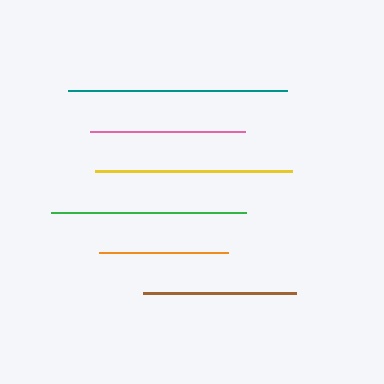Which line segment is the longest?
The teal line is the longest at approximately 219 pixels.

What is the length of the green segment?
The green segment is approximately 195 pixels long.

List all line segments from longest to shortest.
From longest to shortest: teal, yellow, green, pink, brown, orange.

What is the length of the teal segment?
The teal segment is approximately 219 pixels long.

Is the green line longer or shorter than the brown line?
The green line is longer than the brown line.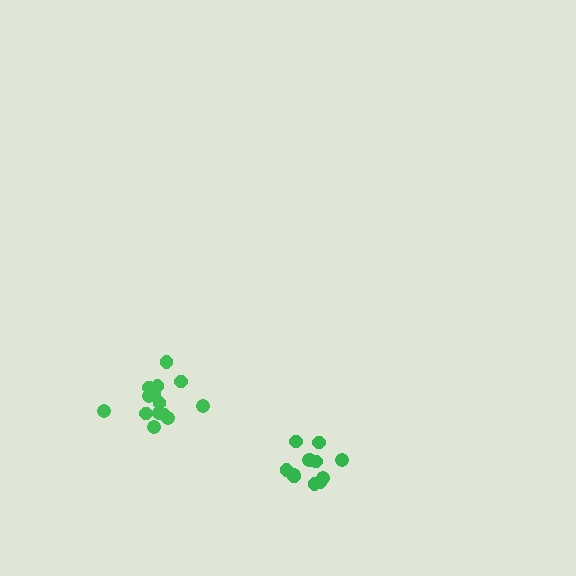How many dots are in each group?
Group 1: 12 dots, Group 2: 14 dots (26 total).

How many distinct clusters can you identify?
There are 2 distinct clusters.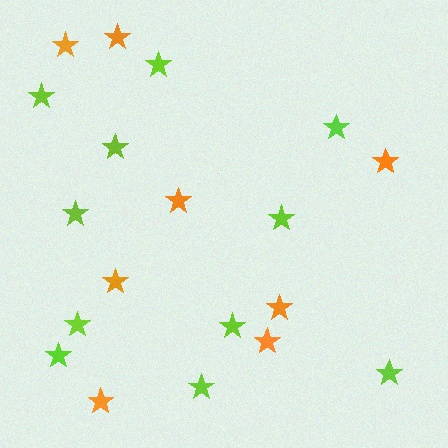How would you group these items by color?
There are 2 groups: one group of lime stars (11) and one group of orange stars (8).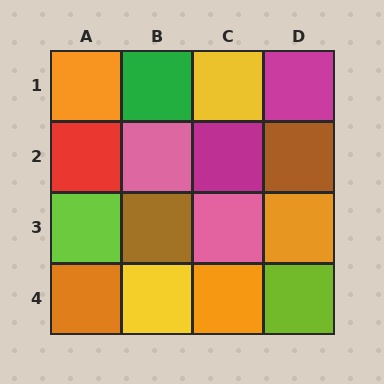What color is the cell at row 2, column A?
Red.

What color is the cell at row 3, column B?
Brown.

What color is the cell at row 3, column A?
Lime.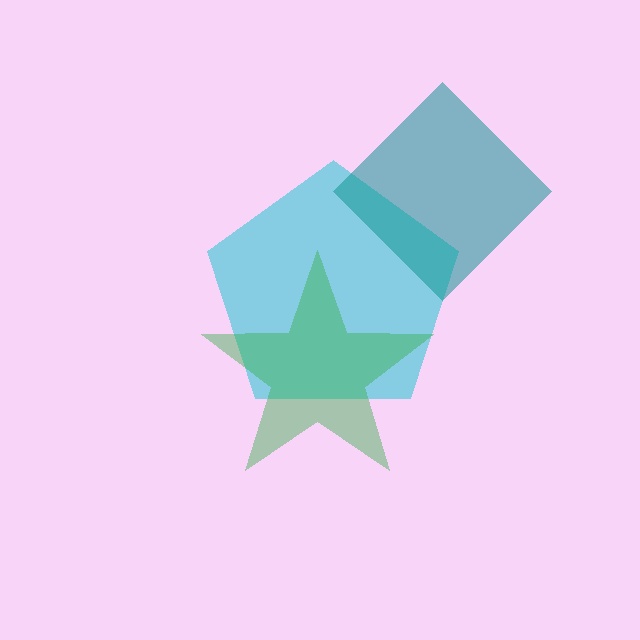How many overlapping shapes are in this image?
There are 3 overlapping shapes in the image.